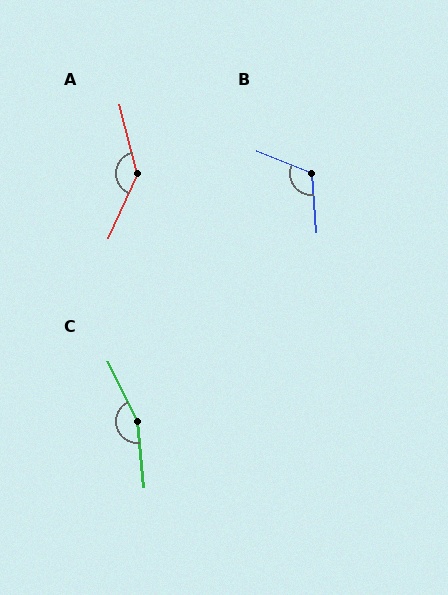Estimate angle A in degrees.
Approximately 141 degrees.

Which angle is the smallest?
B, at approximately 117 degrees.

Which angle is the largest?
C, at approximately 159 degrees.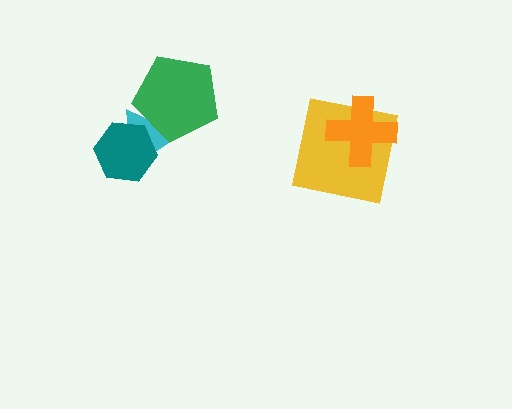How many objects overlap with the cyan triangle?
2 objects overlap with the cyan triangle.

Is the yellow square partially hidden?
Yes, it is partially covered by another shape.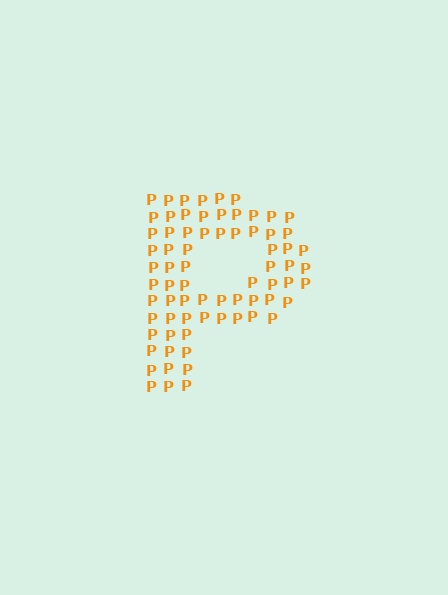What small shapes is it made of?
It is made of small letter P's.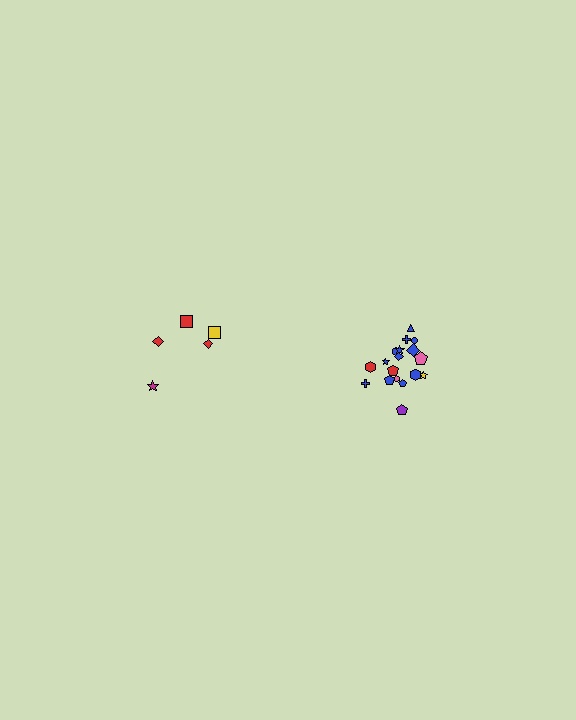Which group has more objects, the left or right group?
The right group.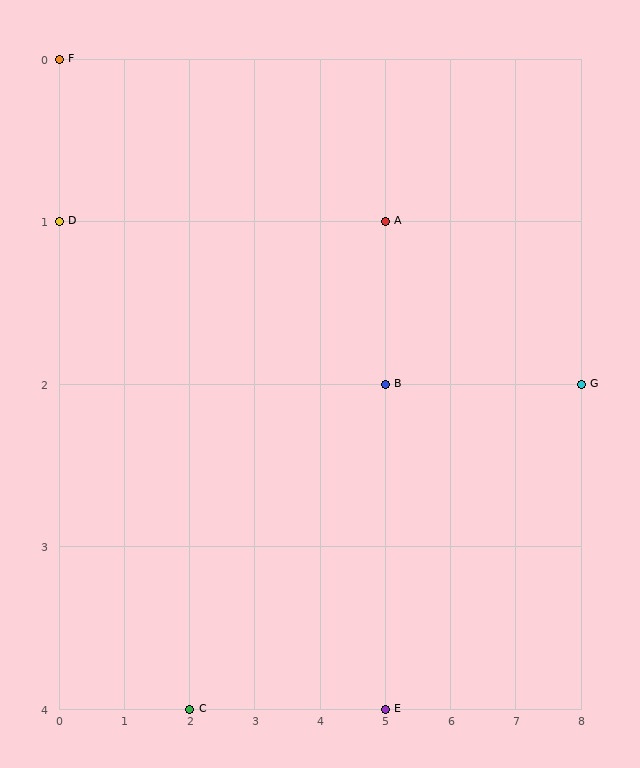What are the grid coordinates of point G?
Point G is at grid coordinates (8, 2).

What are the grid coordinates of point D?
Point D is at grid coordinates (0, 1).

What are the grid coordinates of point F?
Point F is at grid coordinates (0, 0).